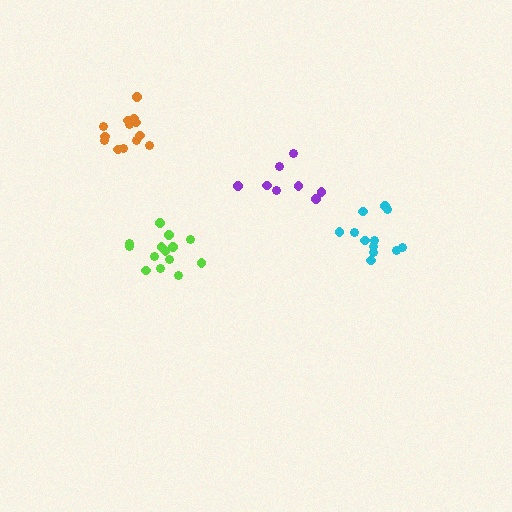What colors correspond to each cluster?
The clusters are colored: lime, orange, purple, cyan.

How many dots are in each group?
Group 1: 14 dots, Group 2: 13 dots, Group 3: 8 dots, Group 4: 12 dots (47 total).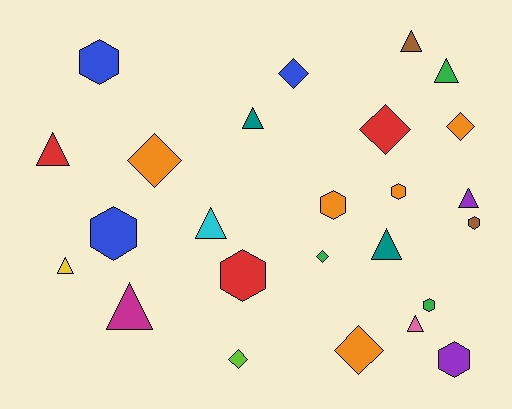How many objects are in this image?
There are 25 objects.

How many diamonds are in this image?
There are 7 diamonds.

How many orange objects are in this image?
There are 5 orange objects.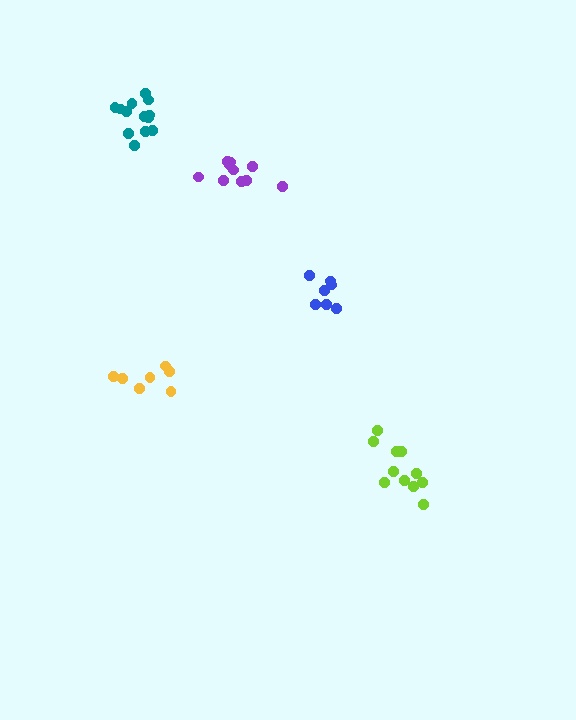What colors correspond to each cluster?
The clusters are colored: lime, yellow, blue, purple, teal.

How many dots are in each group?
Group 1: 11 dots, Group 2: 7 dots, Group 3: 7 dots, Group 4: 10 dots, Group 5: 13 dots (48 total).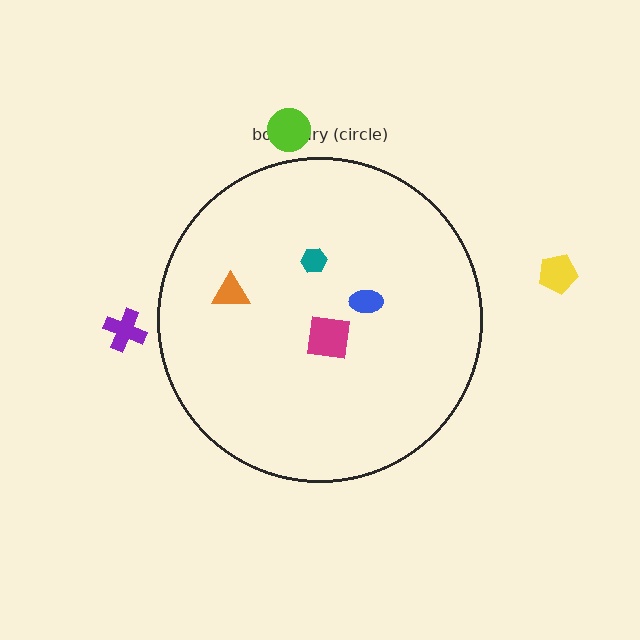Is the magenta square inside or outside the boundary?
Inside.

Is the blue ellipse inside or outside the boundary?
Inside.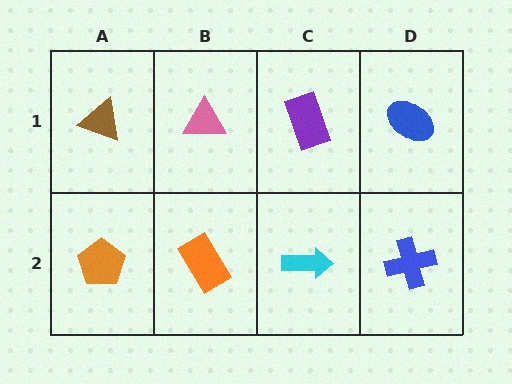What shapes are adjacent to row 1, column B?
An orange rectangle (row 2, column B), a brown triangle (row 1, column A), a purple rectangle (row 1, column C).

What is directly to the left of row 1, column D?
A purple rectangle.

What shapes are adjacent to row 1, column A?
An orange pentagon (row 2, column A), a pink triangle (row 1, column B).